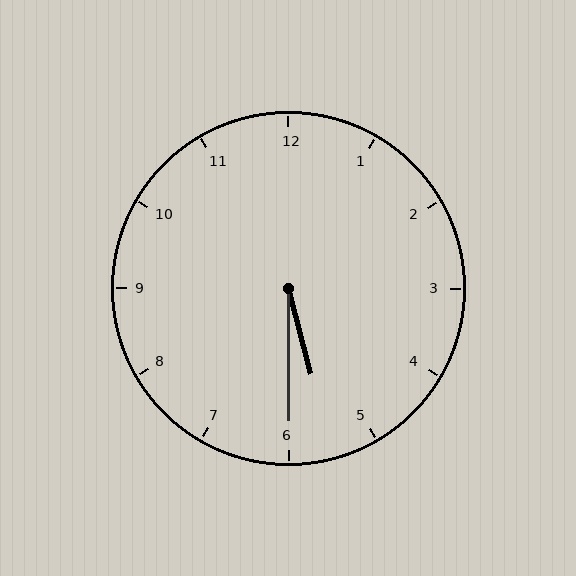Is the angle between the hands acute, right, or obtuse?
It is acute.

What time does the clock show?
5:30.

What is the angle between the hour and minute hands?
Approximately 15 degrees.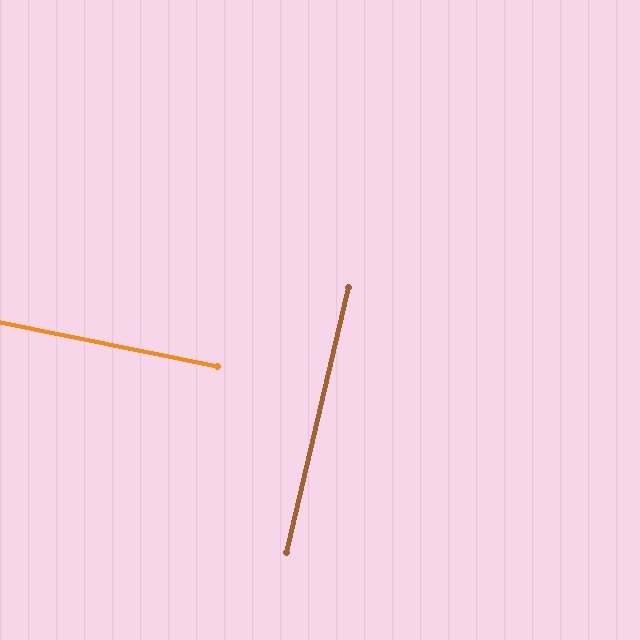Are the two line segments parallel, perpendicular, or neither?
Perpendicular — they meet at approximately 88°.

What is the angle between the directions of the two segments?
Approximately 88 degrees.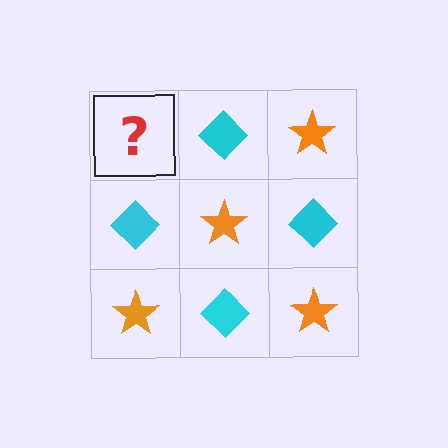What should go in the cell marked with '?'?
The missing cell should contain an orange star.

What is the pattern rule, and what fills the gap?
The rule is that it alternates orange star and cyan diamond in a checkerboard pattern. The gap should be filled with an orange star.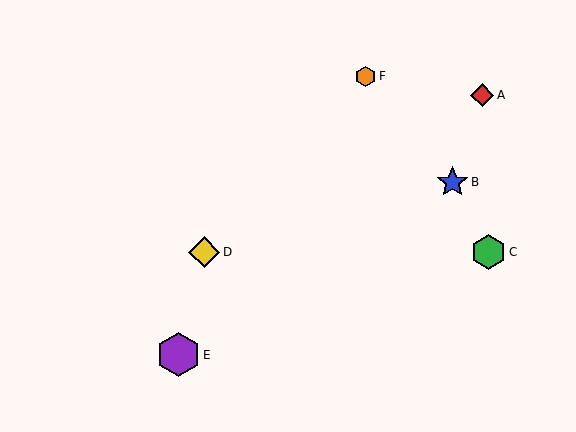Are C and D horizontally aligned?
Yes, both are at y≈252.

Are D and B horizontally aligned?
No, D is at y≈252 and B is at y≈182.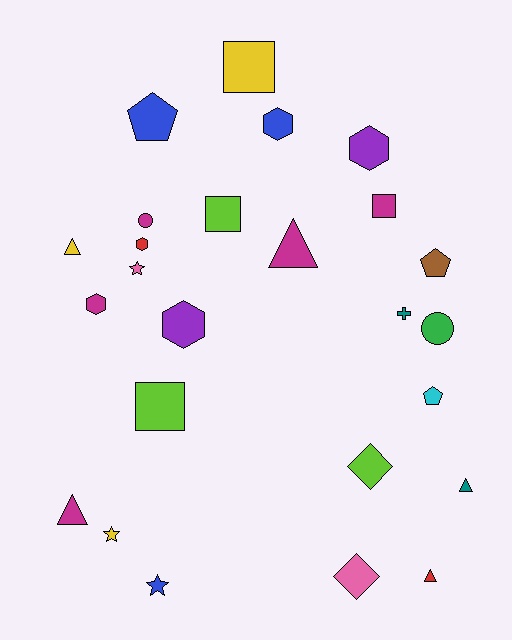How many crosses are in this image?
There is 1 cross.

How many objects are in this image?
There are 25 objects.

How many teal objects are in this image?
There are 2 teal objects.